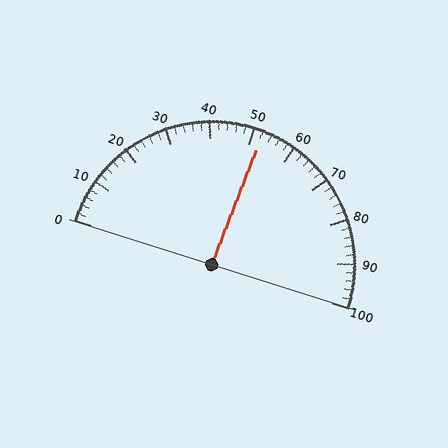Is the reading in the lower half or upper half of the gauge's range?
The reading is in the upper half of the range (0 to 100).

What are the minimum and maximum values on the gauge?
The gauge ranges from 0 to 100.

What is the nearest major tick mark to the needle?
The nearest major tick mark is 50.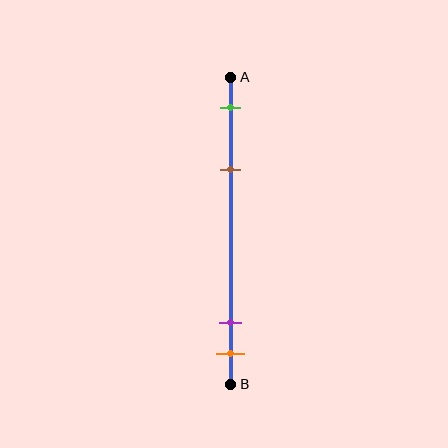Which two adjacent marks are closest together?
The purple and orange marks are the closest adjacent pair.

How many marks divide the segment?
There are 4 marks dividing the segment.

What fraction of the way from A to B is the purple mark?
The purple mark is approximately 80% (0.8) of the way from A to B.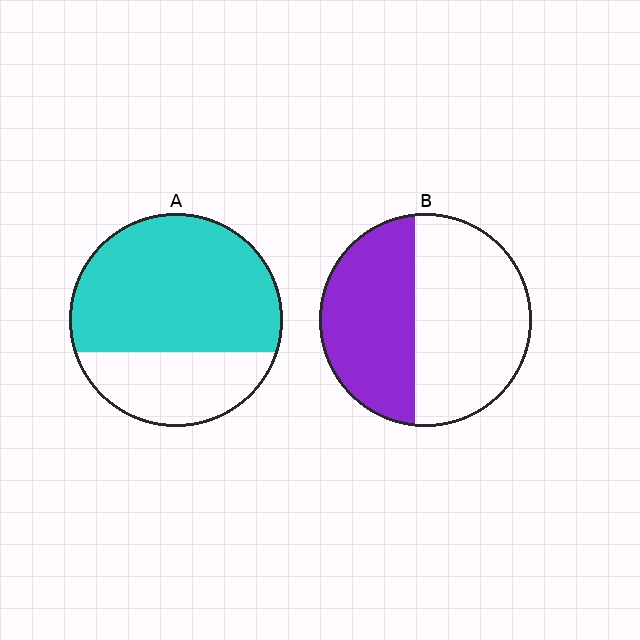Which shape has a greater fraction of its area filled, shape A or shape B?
Shape A.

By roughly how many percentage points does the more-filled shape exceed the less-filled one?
By roughly 25 percentage points (A over B).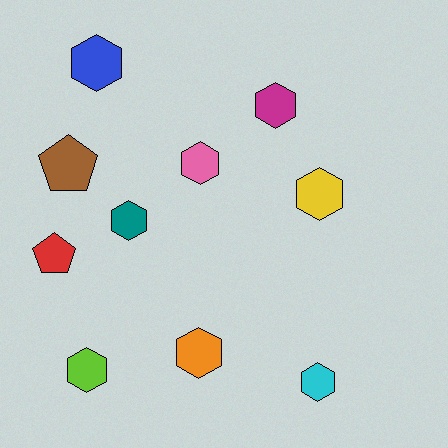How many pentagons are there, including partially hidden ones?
There are 2 pentagons.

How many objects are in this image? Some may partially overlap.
There are 10 objects.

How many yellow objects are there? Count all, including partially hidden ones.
There is 1 yellow object.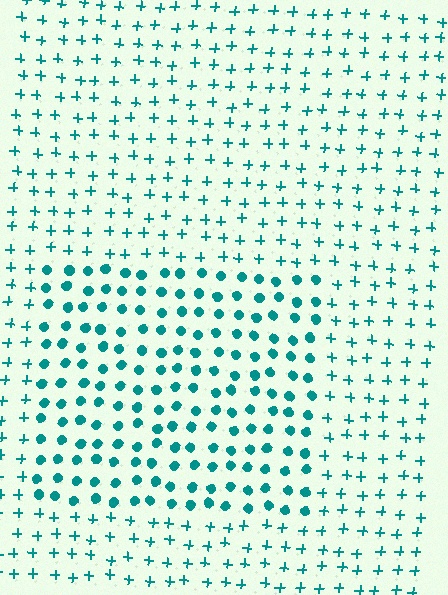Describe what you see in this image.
The image is filled with small teal elements arranged in a uniform grid. A rectangle-shaped region contains circles, while the surrounding area contains plus signs. The boundary is defined purely by the change in element shape.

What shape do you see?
I see a rectangle.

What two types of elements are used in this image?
The image uses circles inside the rectangle region and plus signs outside it.